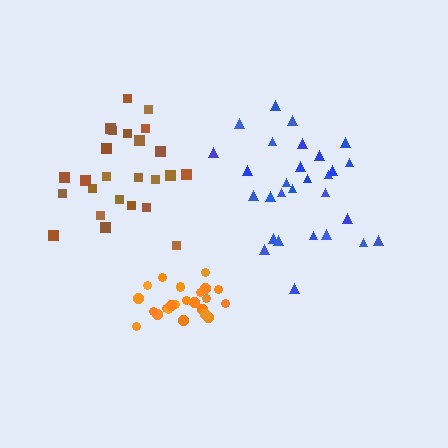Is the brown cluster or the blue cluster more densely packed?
Blue.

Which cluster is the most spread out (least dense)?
Brown.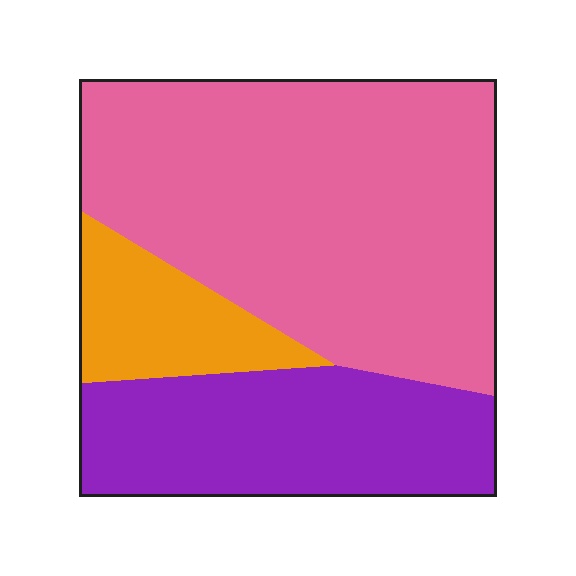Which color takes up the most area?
Pink, at roughly 60%.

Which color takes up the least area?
Orange, at roughly 15%.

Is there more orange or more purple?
Purple.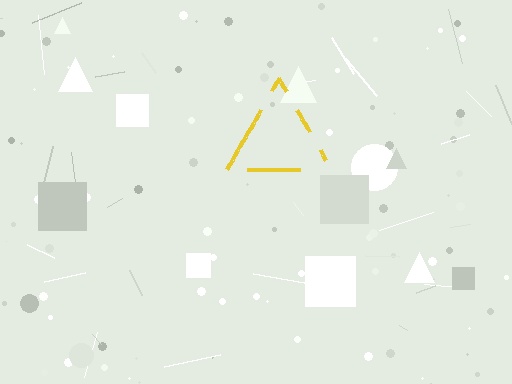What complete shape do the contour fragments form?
The contour fragments form a triangle.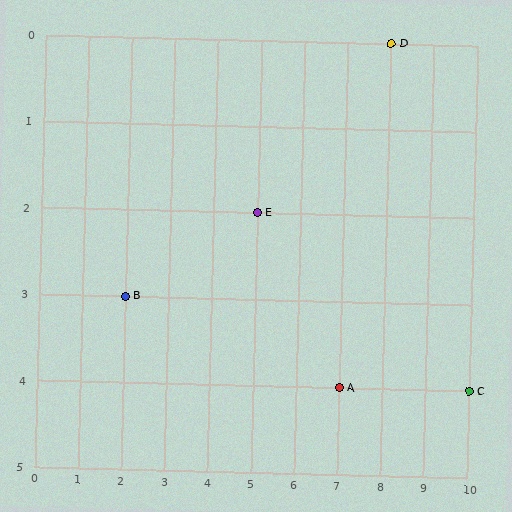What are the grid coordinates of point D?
Point D is at grid coordinates (8, 0).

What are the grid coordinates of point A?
Point A is at grid coordinates (7, 4).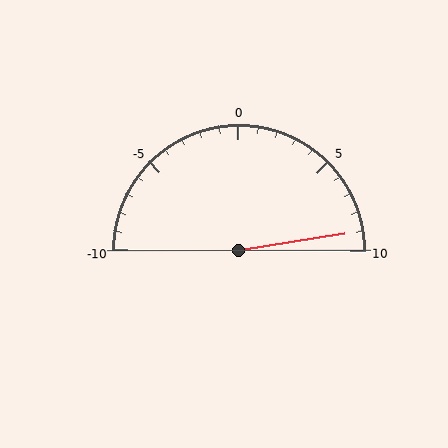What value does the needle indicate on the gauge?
The needle indicates approximately 9.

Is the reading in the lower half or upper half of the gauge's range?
The reading is in the upper half of the range (-10 to 10).